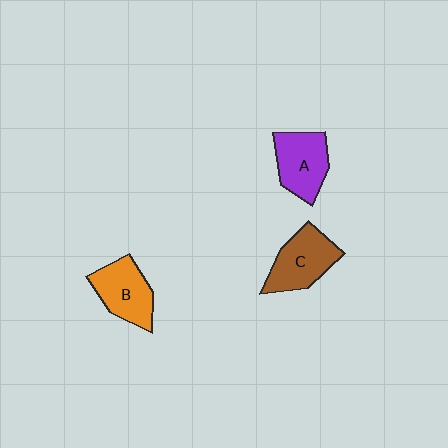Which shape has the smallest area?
Shape B (orange).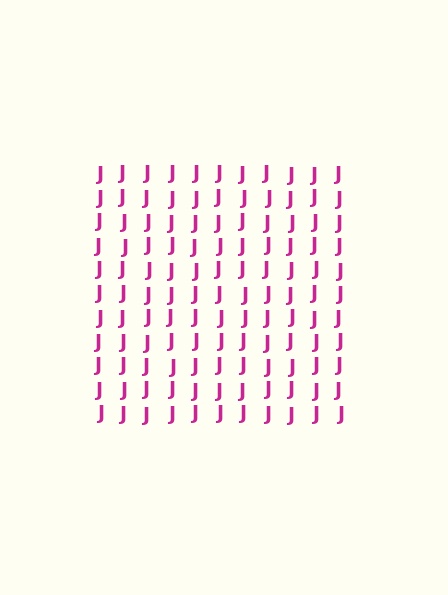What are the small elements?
The small elements are letter J's.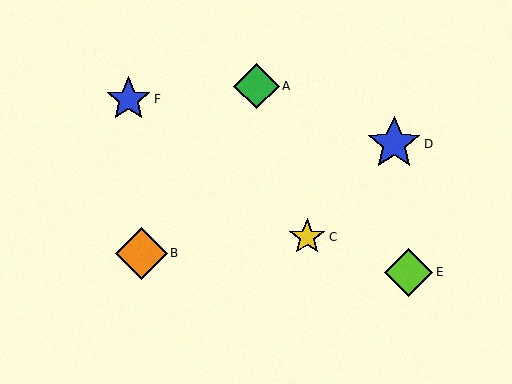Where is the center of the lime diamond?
The center of the lime diamond is at (409, 272).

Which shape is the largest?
The blue star (labeled D) is the largest.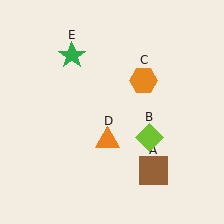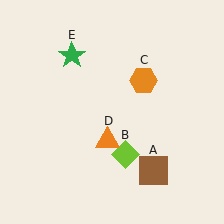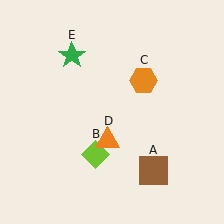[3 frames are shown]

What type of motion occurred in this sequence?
The lime diamond (object B) rotated clockwise around the center of the scene.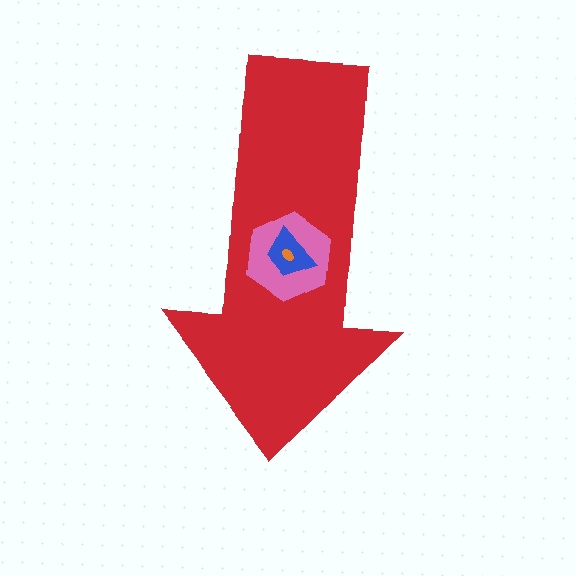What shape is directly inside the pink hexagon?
The blue trapezoid.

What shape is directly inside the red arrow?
The pink hexagon.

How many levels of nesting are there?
4.